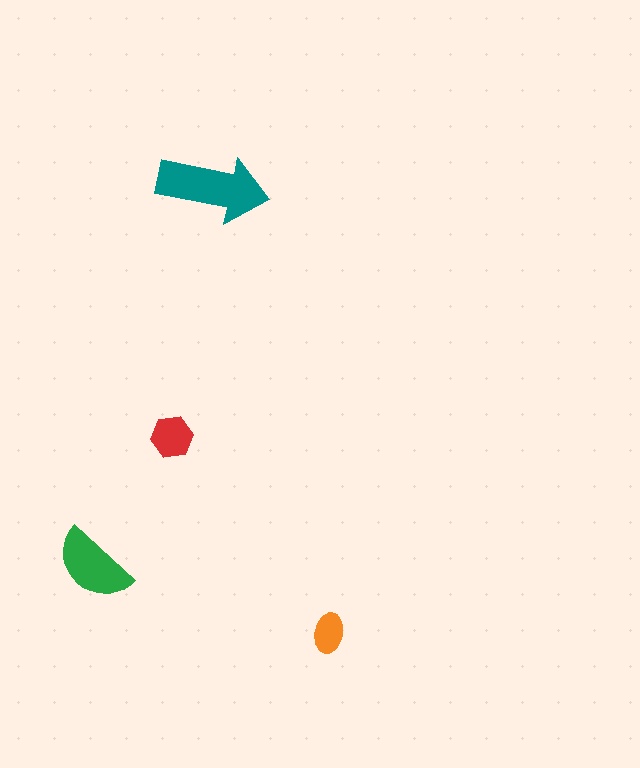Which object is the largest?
The teal arrow.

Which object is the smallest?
The orange ellipse.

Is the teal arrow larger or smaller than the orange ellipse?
Larger.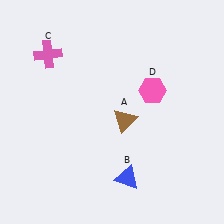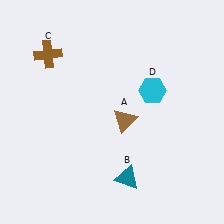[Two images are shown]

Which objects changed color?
B changed from blue to teal. C changed from pink to brown. D changed from pink to cyan.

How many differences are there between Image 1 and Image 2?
There are 3 differences between the two images.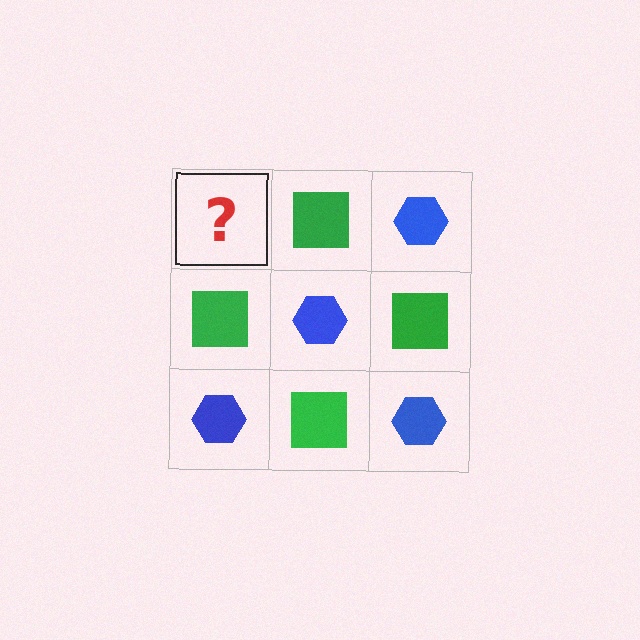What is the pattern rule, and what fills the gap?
The rule is that it alternates blue hexagon and green square in a checkerboard pattern. The gap should be filled with a blue hexagon.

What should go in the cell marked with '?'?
The missing cell should contain a blue hexagon.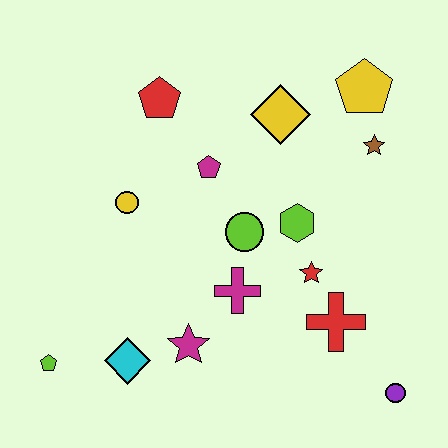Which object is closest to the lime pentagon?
The cyan diamond is closest to the lime pentagon.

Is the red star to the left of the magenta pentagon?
No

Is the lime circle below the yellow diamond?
Yes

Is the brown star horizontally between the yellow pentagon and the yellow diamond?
No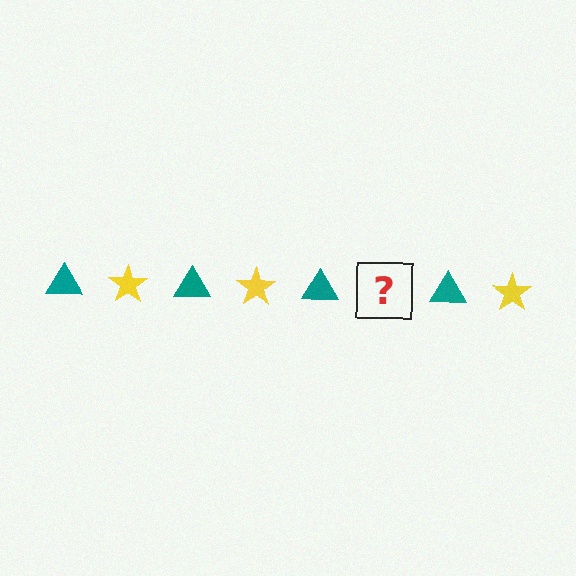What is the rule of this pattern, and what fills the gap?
The rule is that the pattern alternates between teal triangle and yellow star. The gap should be filled with a yellow star.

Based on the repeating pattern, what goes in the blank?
The blank should be a yellow star.